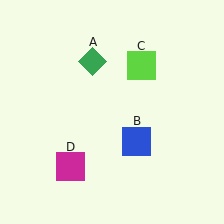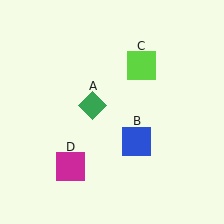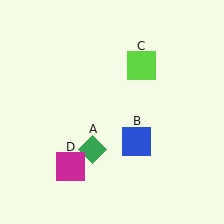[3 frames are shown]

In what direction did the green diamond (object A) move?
The green diamond (object A) moved down.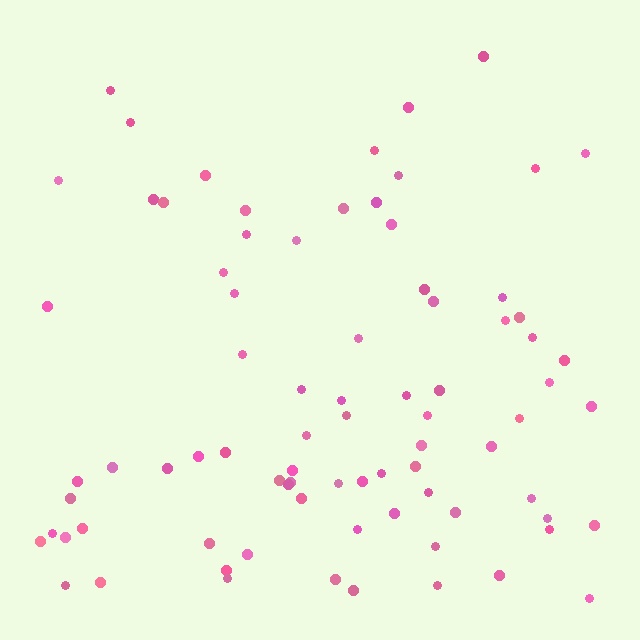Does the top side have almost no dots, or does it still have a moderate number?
Still a moderate number, just noticeably fewer than the bottom.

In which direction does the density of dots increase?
From top to bottom, with the bottom side densest.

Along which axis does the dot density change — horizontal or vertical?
Vertical.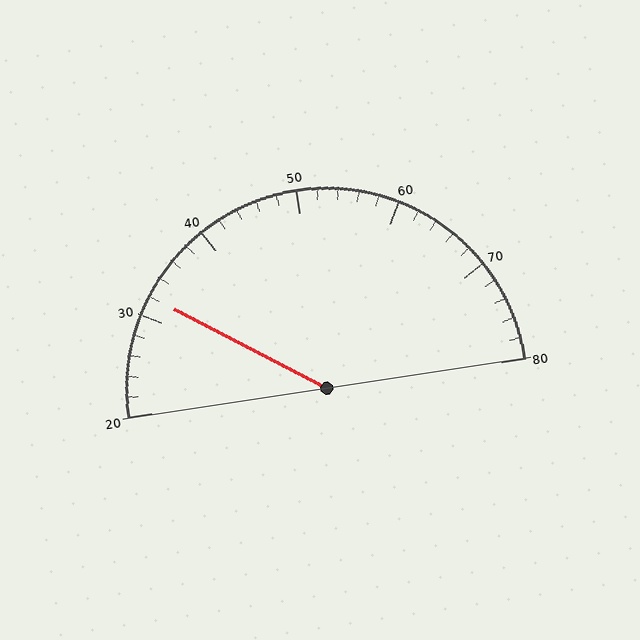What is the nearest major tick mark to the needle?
The nearest major tick mark is 30.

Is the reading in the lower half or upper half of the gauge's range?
The reading is in the lower half of the range (20 to 80).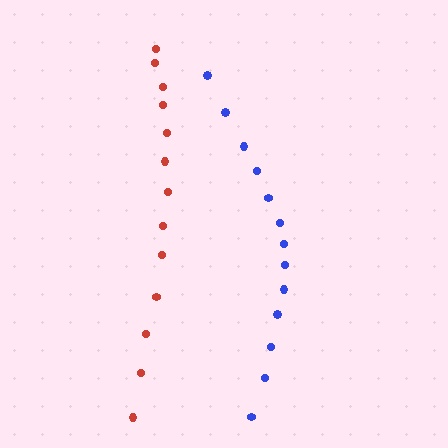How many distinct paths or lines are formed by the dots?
There are 2 distinct paths.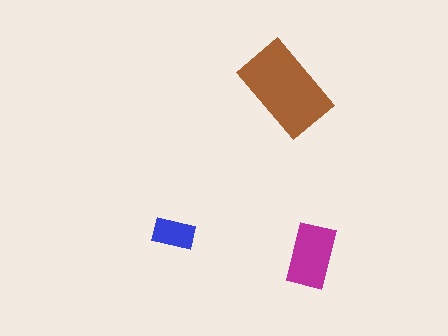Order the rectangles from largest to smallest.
the brown one, the magenta one, the blue one.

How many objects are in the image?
There are 3 objects in the image.